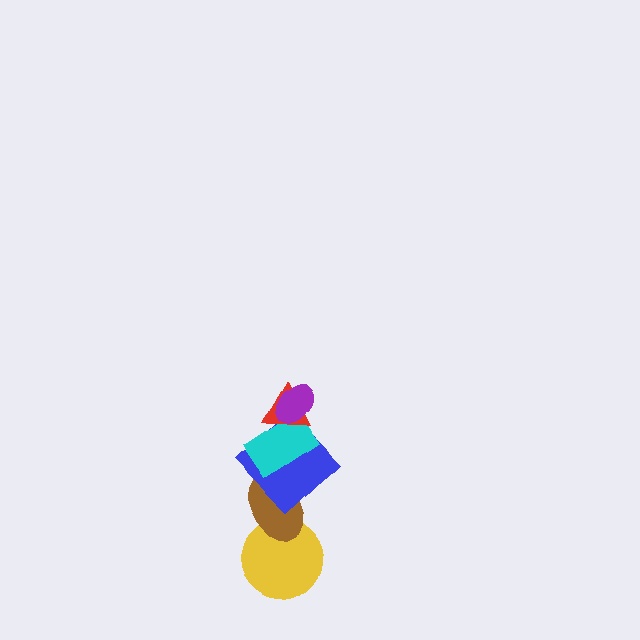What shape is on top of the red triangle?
The purple ellipse is on top of the red triangle.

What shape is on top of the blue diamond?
The cyan rectangle is on top of the blue diamond.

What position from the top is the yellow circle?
The yellow circle is 6th from the top.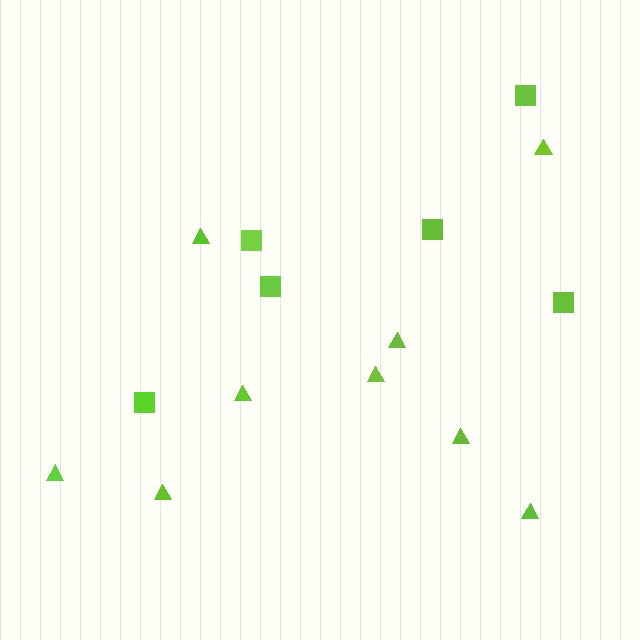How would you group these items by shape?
There are 2 groups: one group of triangles (9) and one group of squares (6).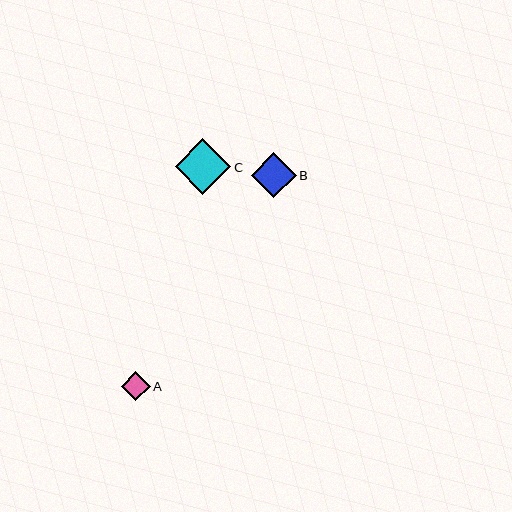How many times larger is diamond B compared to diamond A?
Diamond B is approximately 1.6 times the size of diamond A.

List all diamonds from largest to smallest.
From largest to smallest: C, B, A.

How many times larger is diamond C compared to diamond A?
Diamond C is approximately 2.0 times the size of diamond A.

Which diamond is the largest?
Diamond C is the largest with a size of approximately 56 pixels.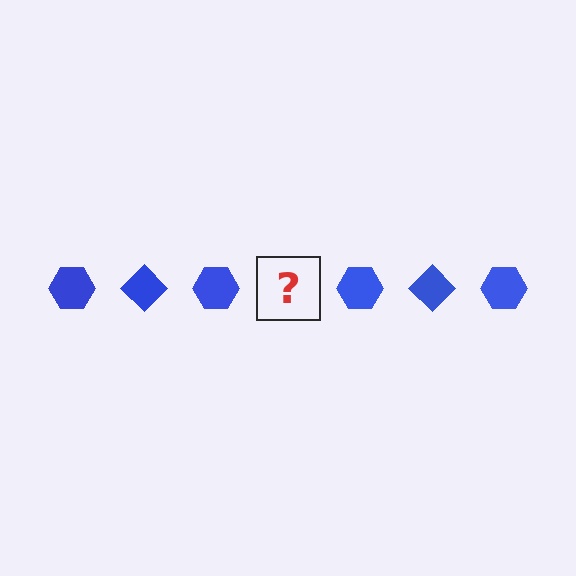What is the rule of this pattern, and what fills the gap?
The rule is that the pattern cycles through hexagon, diamond shapes in blue. The gap should be filled with a blue diamond.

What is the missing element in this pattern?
The missing element is a blue diamond.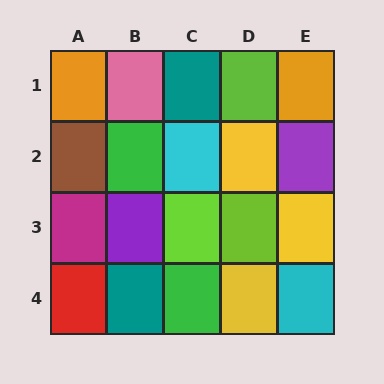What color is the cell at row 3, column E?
Yellow.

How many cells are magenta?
1 cell is magenta.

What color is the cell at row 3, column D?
Lime.